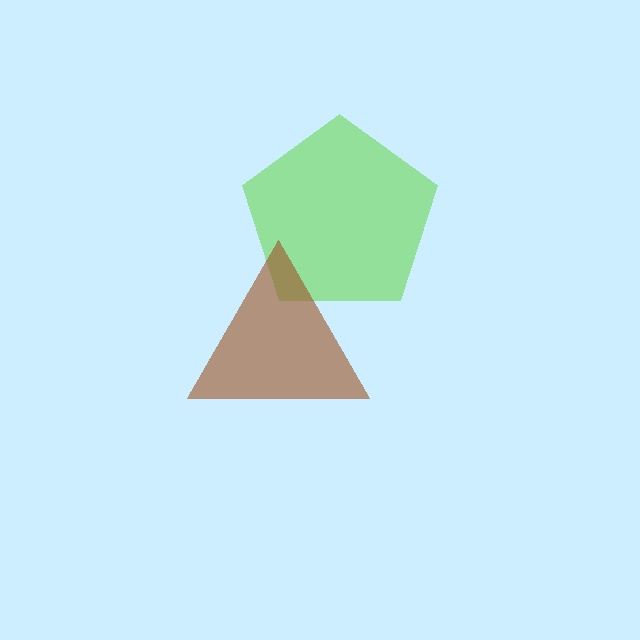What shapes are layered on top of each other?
The layered shapes are: a lime pentagon, a brown triangle.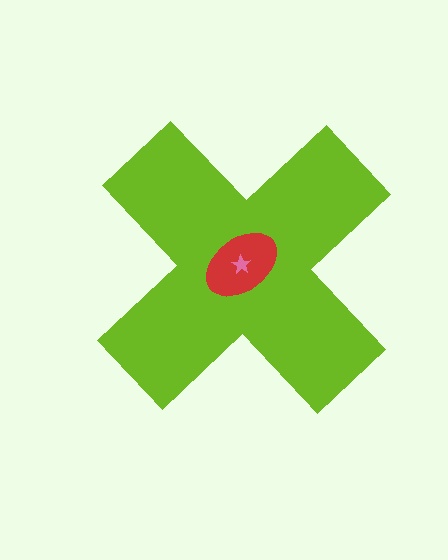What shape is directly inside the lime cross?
The red ellipse.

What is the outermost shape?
The lime cross.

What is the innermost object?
The pink star.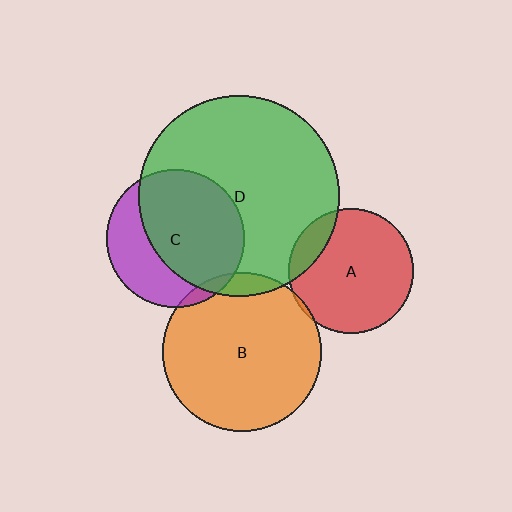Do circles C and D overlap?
Yes.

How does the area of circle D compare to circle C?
Approximately 2.1 times.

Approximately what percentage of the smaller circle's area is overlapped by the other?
Approximately 65%.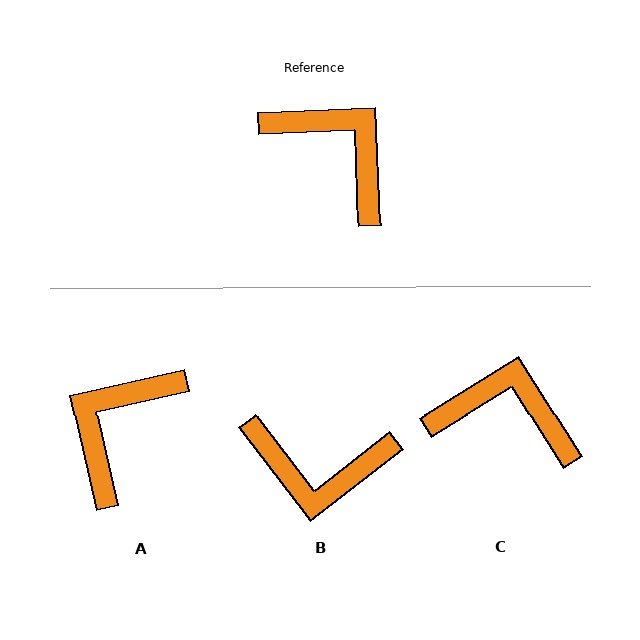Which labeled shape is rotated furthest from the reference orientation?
B, about 145 degrees away.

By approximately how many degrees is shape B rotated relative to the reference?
Approximately 145 degrees clockwise.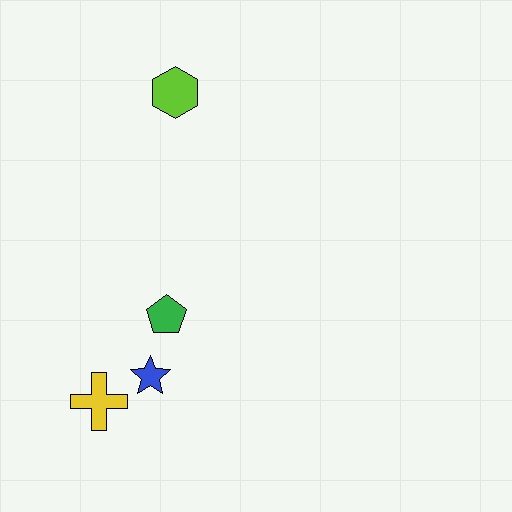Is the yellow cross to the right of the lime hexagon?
No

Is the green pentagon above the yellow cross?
Yes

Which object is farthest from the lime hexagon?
The yellow cross is farthest from the lime hexagon.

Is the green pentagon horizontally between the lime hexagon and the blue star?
Yes